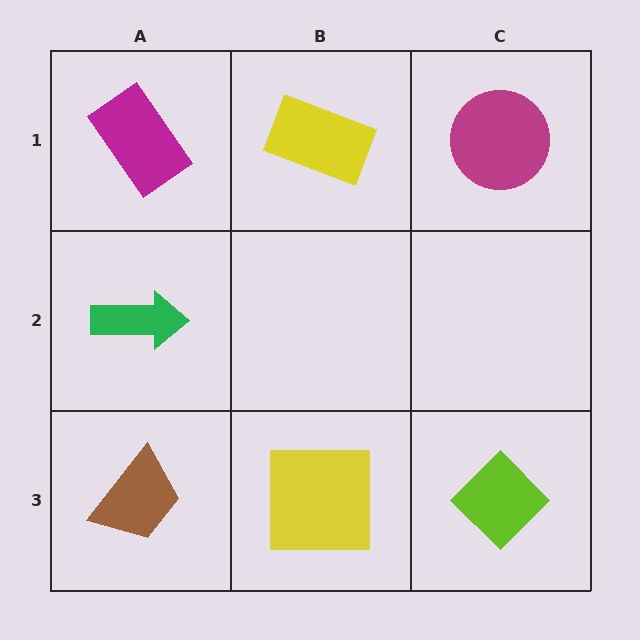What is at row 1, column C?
A magenta circle.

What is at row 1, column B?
A yellow rectangle.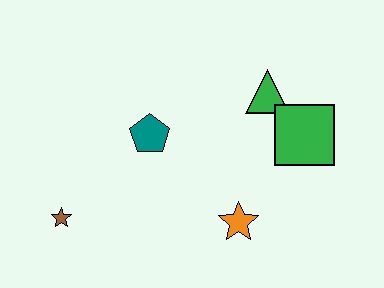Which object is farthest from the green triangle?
The brown star is farthest from the green triangle.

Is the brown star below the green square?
Yes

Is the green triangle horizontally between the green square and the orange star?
Yes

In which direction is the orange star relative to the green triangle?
The orange star is below the green triangle.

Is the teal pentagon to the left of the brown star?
No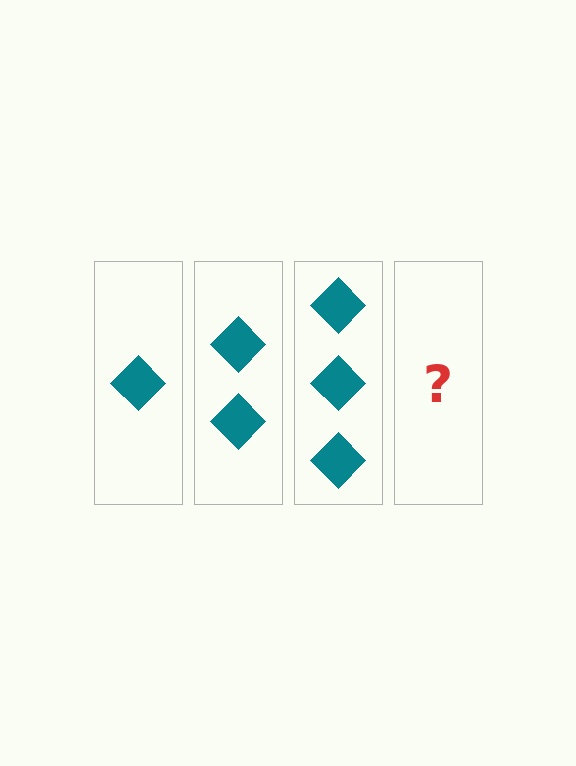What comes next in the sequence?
The next element should be 4 diamonds.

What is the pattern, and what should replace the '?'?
The pattern is that each step adds one more diamond. The '?' should be 4 diamonds.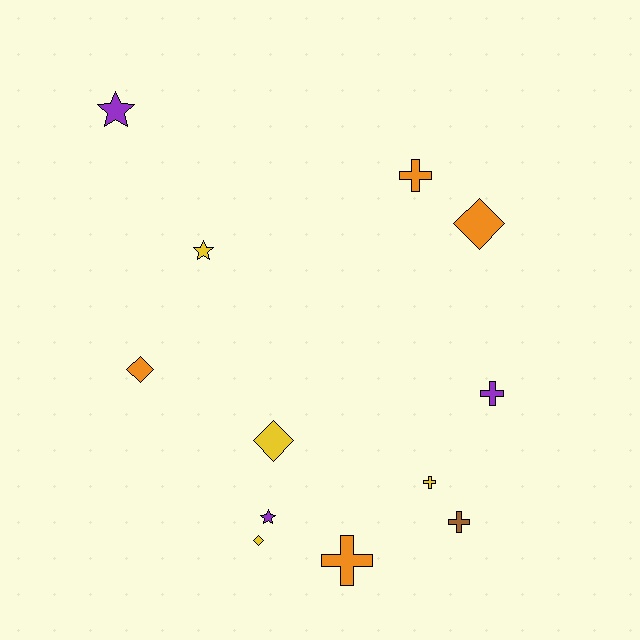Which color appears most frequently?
Orange, with 4 objects.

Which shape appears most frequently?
Cross, with 5 objects.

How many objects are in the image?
There are 12 objects.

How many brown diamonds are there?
There are no brown diamonds.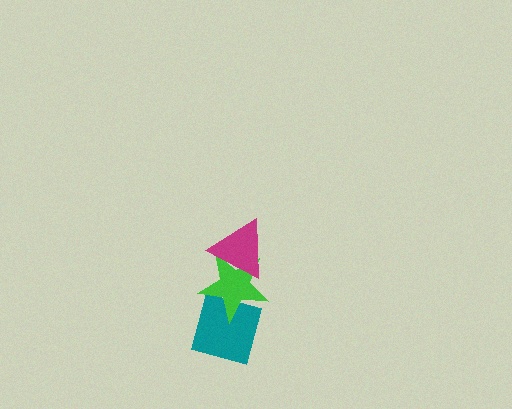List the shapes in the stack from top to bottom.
From top to bottom: the magenta triangle, the green star, the teal diamond.